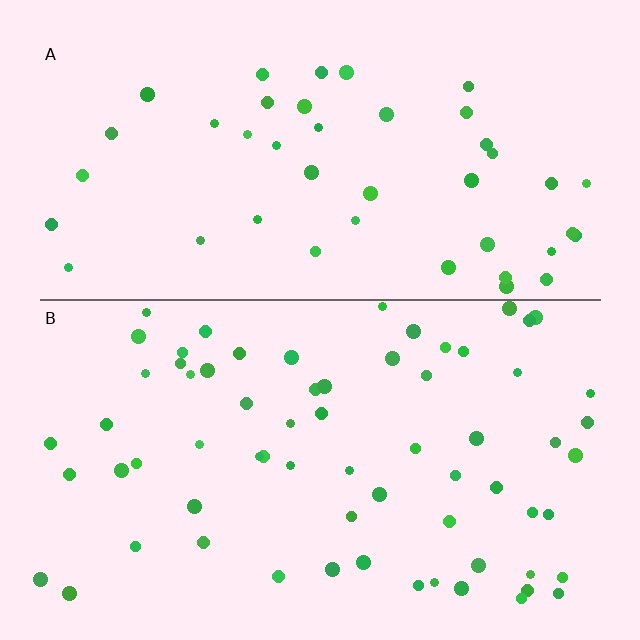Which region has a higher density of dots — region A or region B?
B (the bottom).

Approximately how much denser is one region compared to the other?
Approximately 1.6× — region B over region A.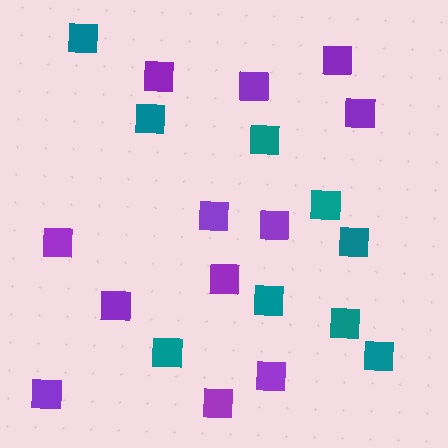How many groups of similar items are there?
There are 2 groups: one group of purple squares (12) and one group of teal squares (9).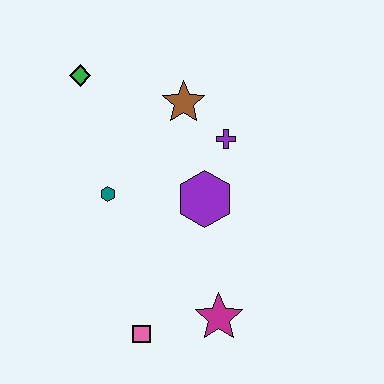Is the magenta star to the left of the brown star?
No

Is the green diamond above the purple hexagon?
Yes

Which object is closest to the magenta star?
The pink square is closest to the magenta star.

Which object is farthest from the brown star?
The pink square is farthest from the brown star.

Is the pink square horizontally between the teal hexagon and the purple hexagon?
Yes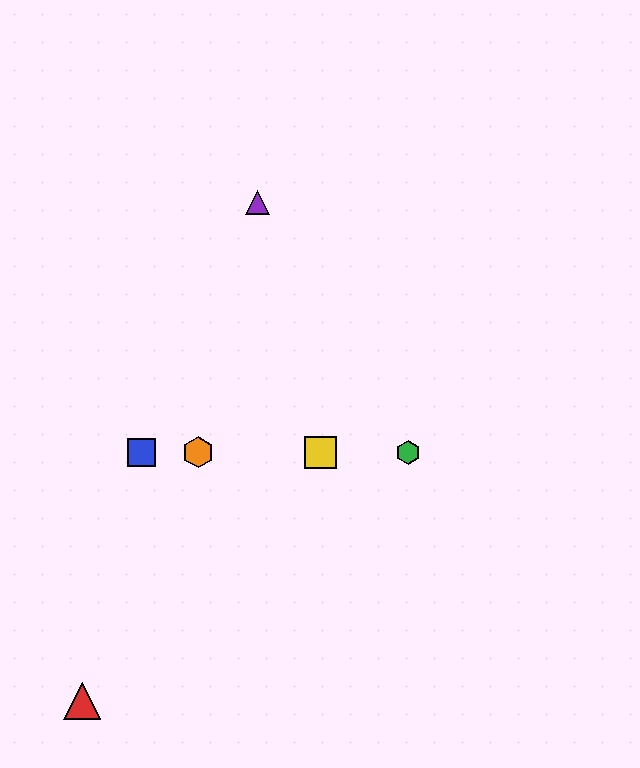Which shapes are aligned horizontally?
The blue square, the green hexagon, the yellow square, the orange hexagon are aligned horizontally.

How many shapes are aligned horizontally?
4 shapes (the blue square, the green hexagon, the yellow square, the orange hexagon) are aligned horizontally.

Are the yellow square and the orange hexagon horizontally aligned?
Yes, both are at y≈452.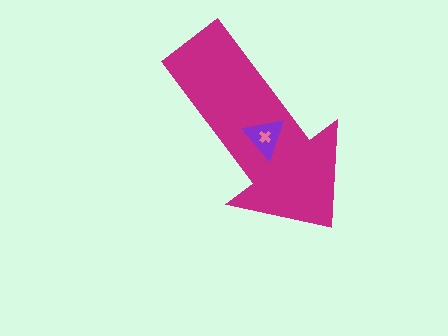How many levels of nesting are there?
3.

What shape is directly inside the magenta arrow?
The purple triangle.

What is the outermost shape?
The magenta arrow.